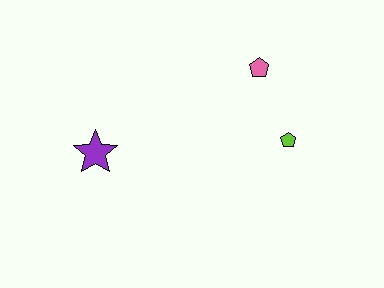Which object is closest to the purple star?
The pink pentagon is closest to the purple star.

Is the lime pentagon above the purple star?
Yes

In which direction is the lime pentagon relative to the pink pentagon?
The lime pentagon is below the pink pentagon.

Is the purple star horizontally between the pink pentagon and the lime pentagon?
No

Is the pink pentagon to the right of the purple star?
Yes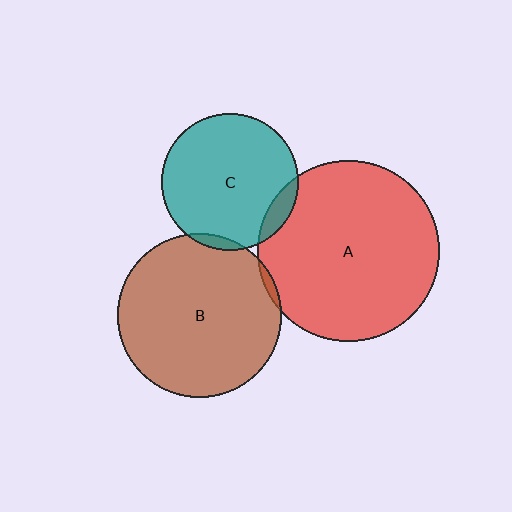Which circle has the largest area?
Circle A (red).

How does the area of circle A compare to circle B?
Approximately 1.2 times.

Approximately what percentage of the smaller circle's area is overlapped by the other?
Approximately 10%.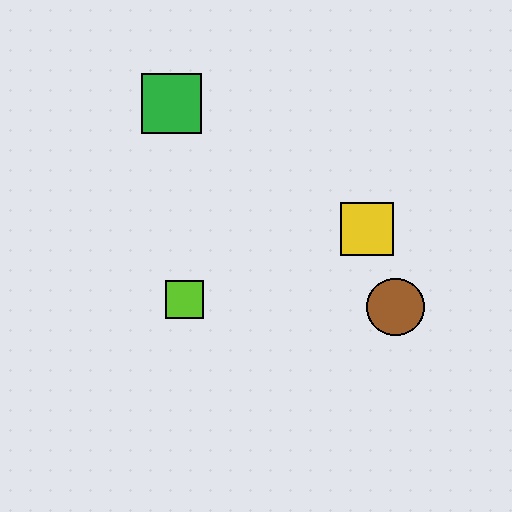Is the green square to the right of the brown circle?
No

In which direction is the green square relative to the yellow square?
The green square is to the left of the yellow square.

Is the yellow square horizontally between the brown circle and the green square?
Yes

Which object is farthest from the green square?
The brown circle is farthest from the green square.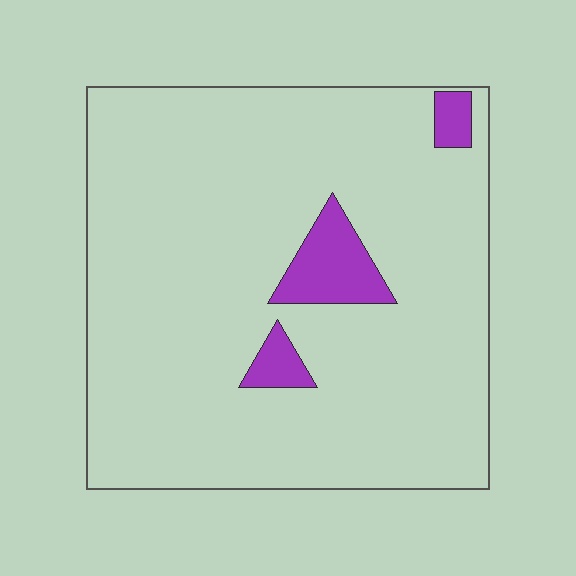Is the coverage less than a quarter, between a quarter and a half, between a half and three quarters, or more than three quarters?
Less than a quarter.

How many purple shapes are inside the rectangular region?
3.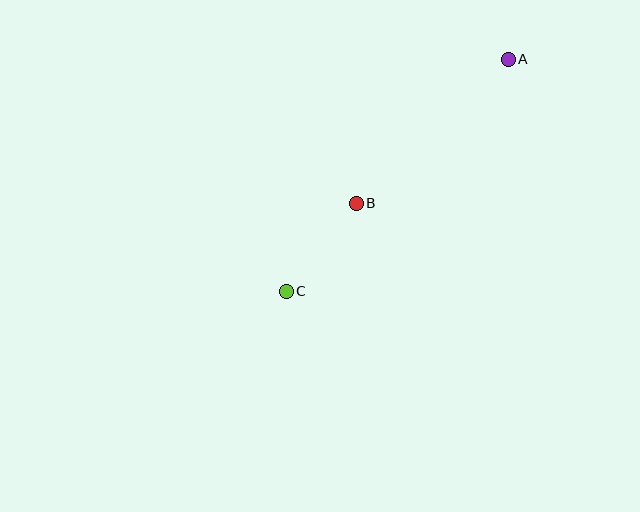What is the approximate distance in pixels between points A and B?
The distance between A and B is approximately 209 pixels.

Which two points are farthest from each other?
Points A and C are farthest from each other.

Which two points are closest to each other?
Points B and C are closest to each other.